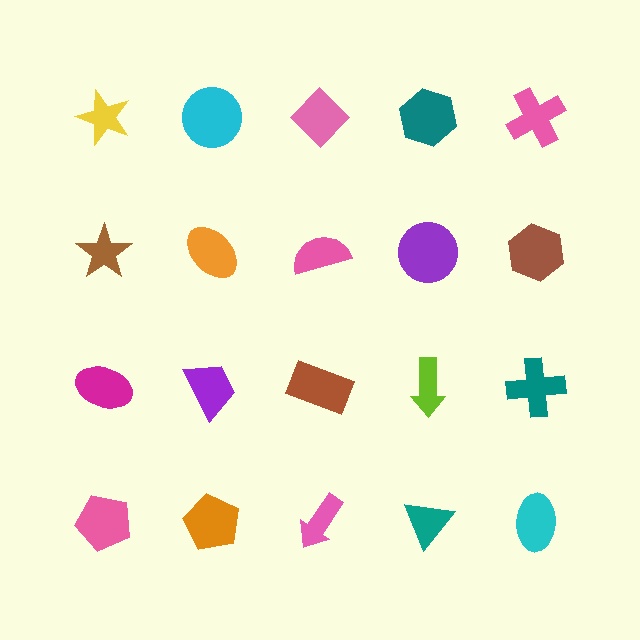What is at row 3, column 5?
A teal cross.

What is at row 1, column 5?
A pink cross.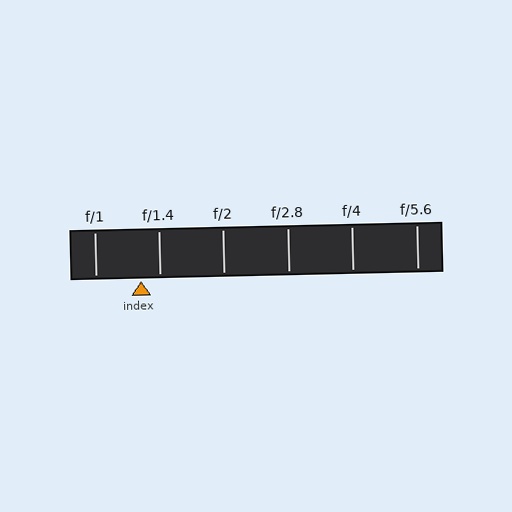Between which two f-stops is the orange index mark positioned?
The index mark is between f/1 and f/1.4.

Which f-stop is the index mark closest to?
The index mark is closest to f/1.4.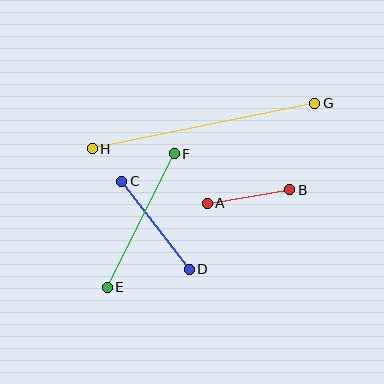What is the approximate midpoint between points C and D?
The midpoint is at approximately (155, 225) pixels.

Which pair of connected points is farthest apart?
Points G and H are farthest apart.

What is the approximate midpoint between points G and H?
The midpoint is at approximately (204, 126) pixels.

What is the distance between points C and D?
The distance is approximately 111 pixels.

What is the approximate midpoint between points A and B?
The midpoint is at approximately (249, 197) pixels.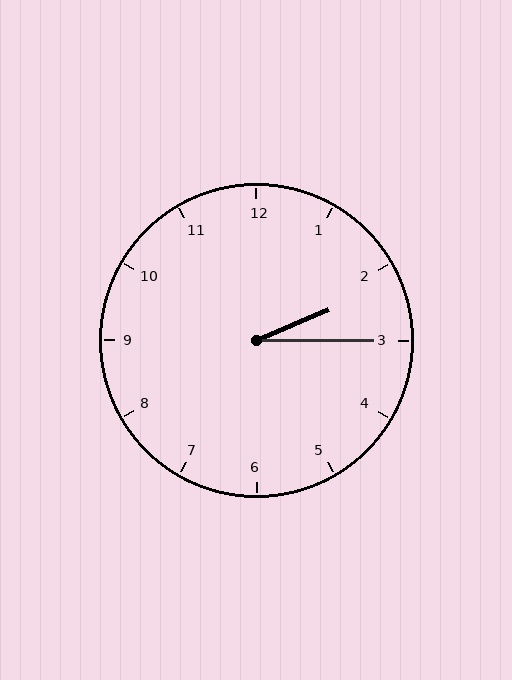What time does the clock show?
2:15.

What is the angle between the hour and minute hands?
Approximately 22 degrees.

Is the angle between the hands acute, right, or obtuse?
It is acute.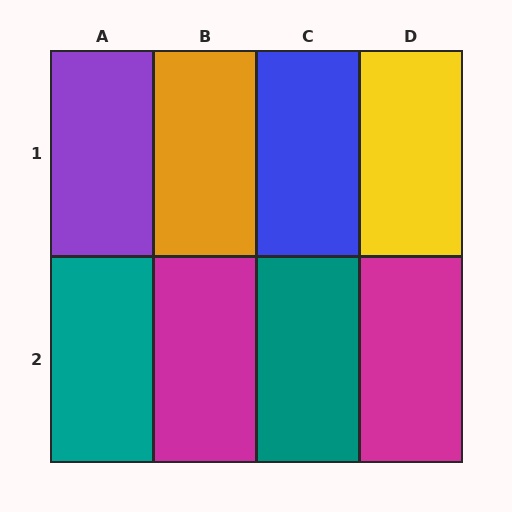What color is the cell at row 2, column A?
Teal.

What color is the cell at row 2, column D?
Magenta.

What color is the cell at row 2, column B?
Magenta.